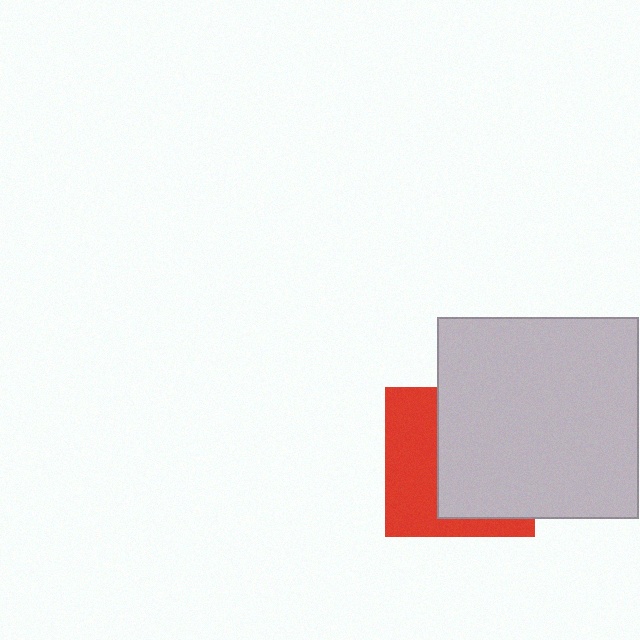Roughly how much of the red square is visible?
A small part of it is visible (roughly 43%).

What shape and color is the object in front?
The object in front is a light gray square.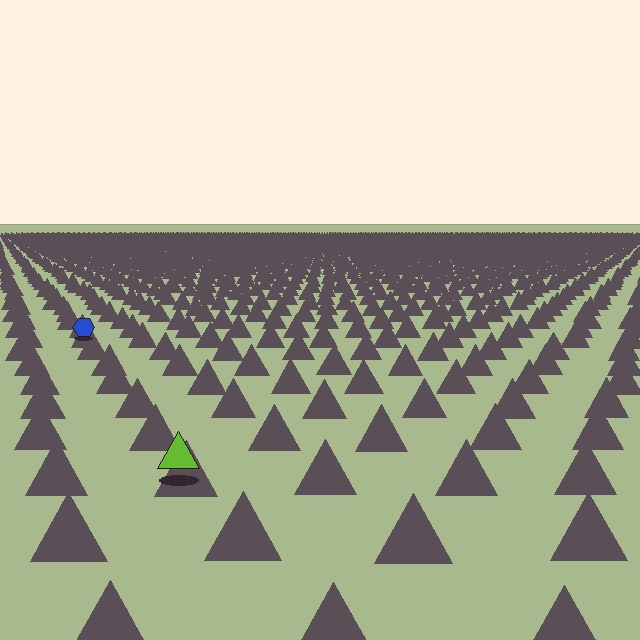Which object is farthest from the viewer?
The blue hexagon is farthest from the viewer. It appears smaller and the ground texture around it is denser.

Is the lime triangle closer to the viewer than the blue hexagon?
Yes. The lime triangle is closer — you can tell from the texture gradient: the ground texture is coarser near it.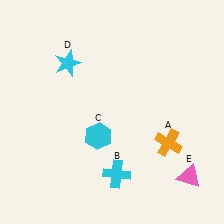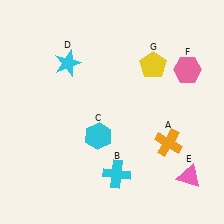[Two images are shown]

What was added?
A pink hexagon (F), a yellow pentagon (G) were added in Image 2.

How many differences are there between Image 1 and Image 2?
There are 2 differences between the two images.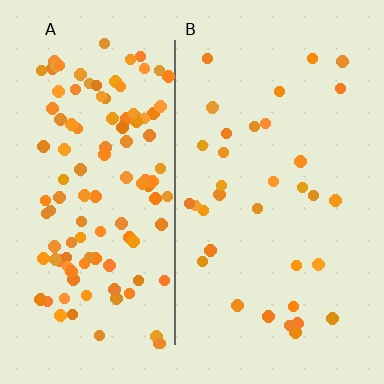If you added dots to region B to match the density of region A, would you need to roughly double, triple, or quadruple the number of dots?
Approximately quadruple.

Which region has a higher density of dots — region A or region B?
A (the left).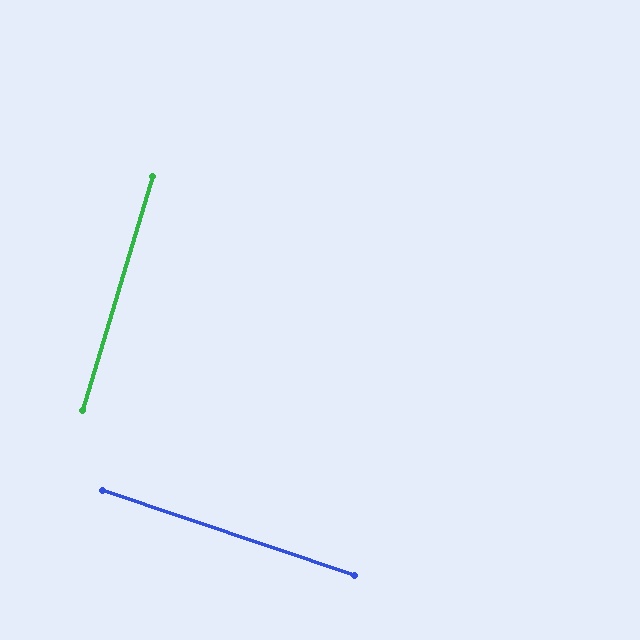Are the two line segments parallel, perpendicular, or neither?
Perpendicular — they meet at approximately 88°.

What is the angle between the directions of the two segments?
Approximately 88 degrees.